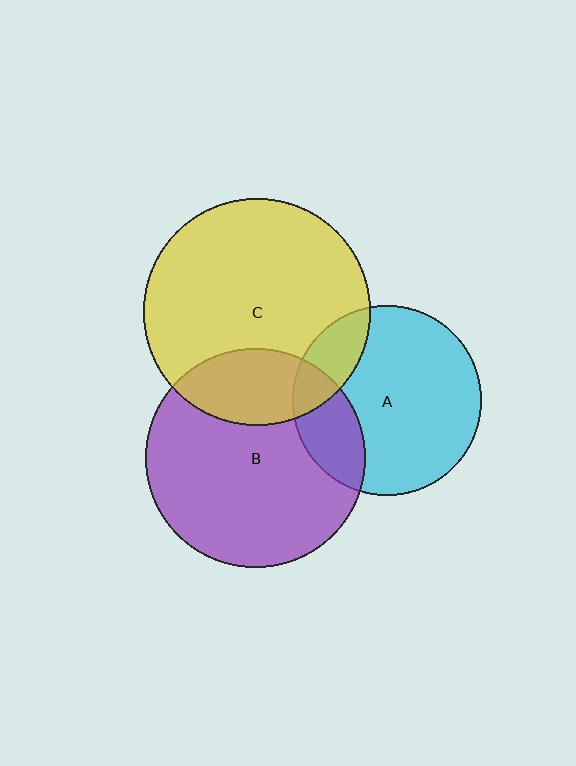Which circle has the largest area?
Circle C (yellow).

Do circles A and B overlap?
Yes.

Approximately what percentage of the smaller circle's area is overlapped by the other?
Approximately 20%.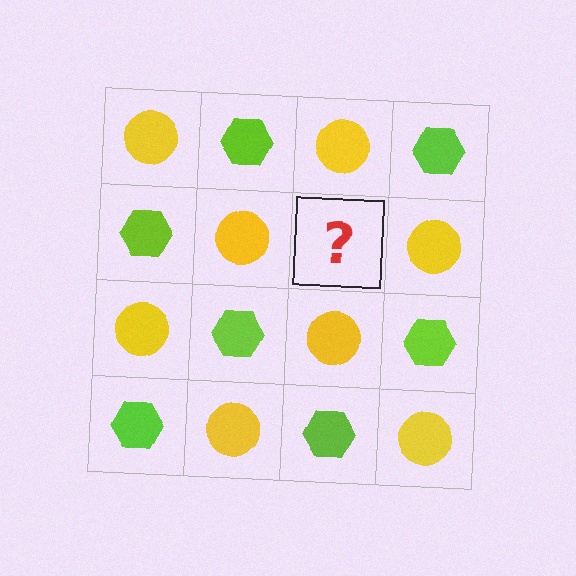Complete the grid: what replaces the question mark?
The question mark should be replaced with a lime hexagon.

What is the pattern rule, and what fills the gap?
The rule is that it alternates yellow circle and lime hexagon in a checkerboard pattern. The gap should be filled with a lime hexagon.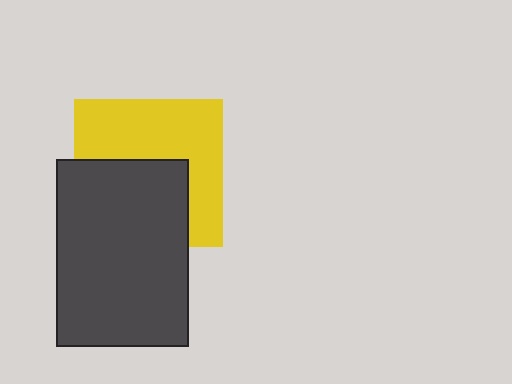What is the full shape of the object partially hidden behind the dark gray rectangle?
The partially hidden object is a yellow square.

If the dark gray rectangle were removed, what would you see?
You would see the complete yellow square.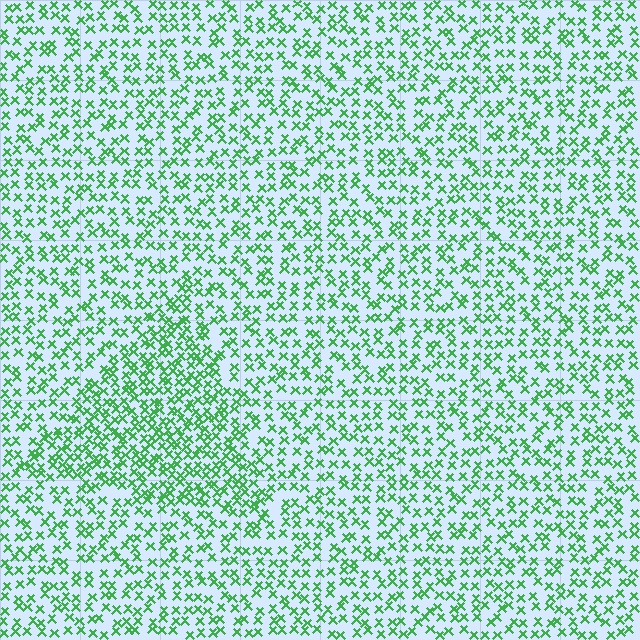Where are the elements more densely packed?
The elements are more densely packed inside the triangle boundary.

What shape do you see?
I see a triangle.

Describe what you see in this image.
The image contains small green elements arranged at two different densities. A triangle-shaped region is visible where the elements are more densely packed than the surrounding area.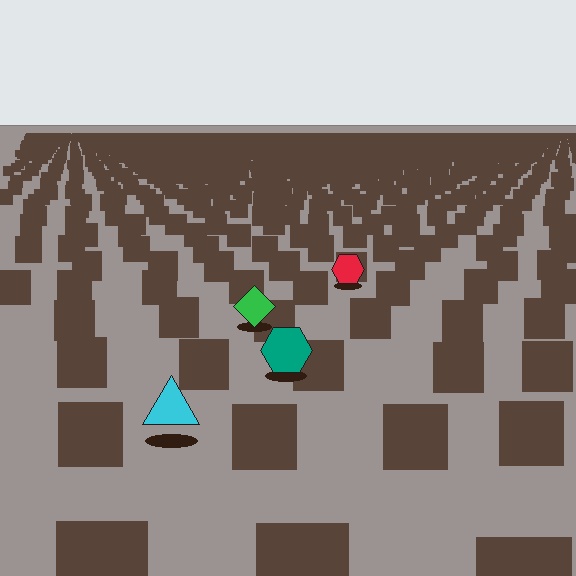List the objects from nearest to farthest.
From nearest to farthest: the cyan triangle, the teal hexagon, the green diamond, the red hexagon.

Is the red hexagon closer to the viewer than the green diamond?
No. The green diamond is closer — you can tell from the texture gradient: the ground texture is coarser near it.